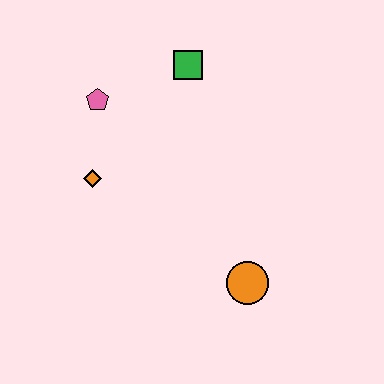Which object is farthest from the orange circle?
The pink pentagon is farthest from the orange circle.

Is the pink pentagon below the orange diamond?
No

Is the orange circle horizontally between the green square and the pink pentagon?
No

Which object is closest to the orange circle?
The orange diamond is closest to the orange circle.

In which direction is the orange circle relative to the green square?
The orange circle is below the green square.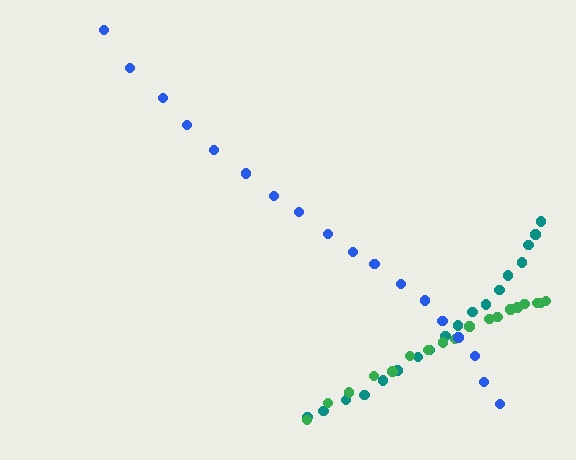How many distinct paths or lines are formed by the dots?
There are 3 distinct paths.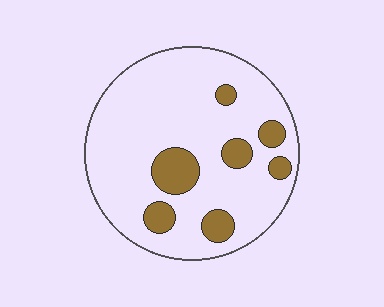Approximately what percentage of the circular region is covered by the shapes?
Approximately 15%.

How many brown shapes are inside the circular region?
7.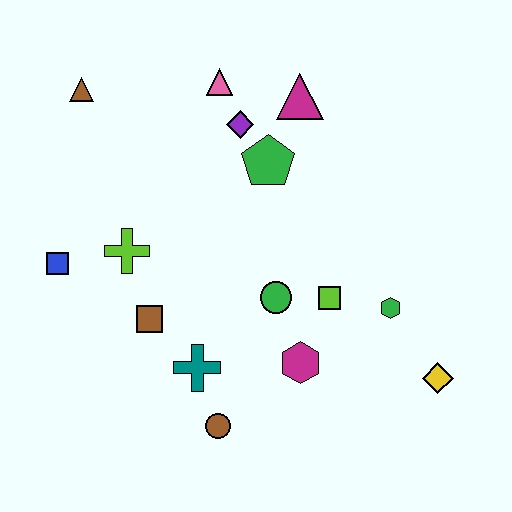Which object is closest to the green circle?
The lime square is closest to the green circle.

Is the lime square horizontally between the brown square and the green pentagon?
No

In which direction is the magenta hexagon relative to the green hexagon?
The magenta hexagon is to the left of the green hexagon.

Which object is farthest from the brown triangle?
The yellow diamond is farthest from the brown triangle.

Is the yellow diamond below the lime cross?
Yes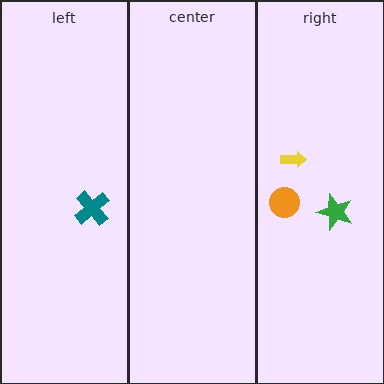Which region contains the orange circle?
The right region.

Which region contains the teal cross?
The left region.